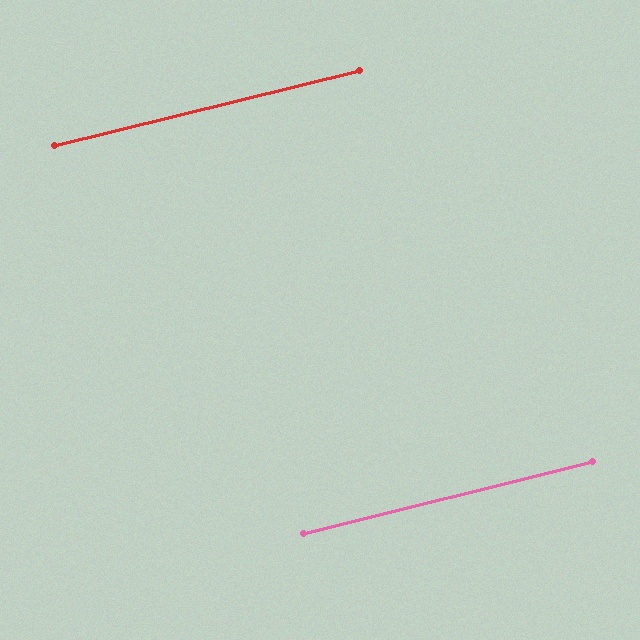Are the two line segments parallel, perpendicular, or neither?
Parallel — their directions differ by only 0.2°.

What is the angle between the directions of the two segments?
Approximately 0 degrees.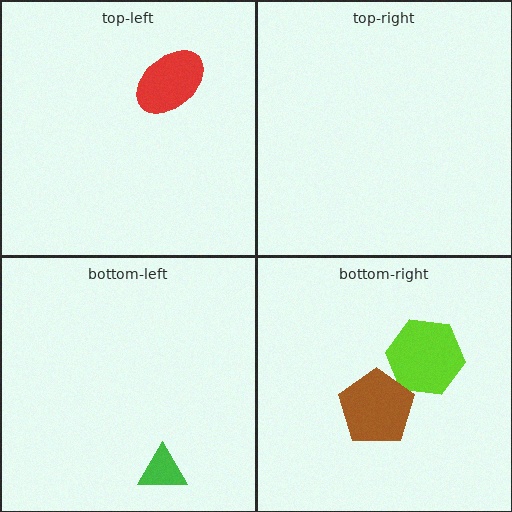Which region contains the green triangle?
The bottom-left region.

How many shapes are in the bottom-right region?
2.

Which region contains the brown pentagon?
The bottom-right region.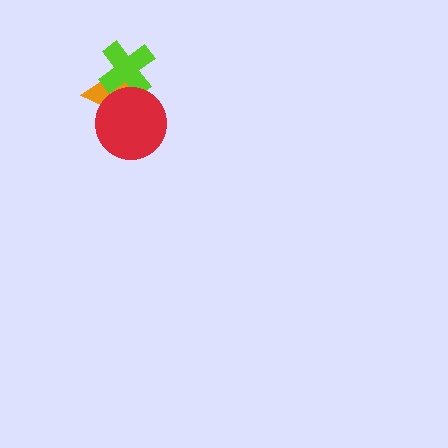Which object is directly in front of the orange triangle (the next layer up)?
The lime cross is directly in front of the orange triangle.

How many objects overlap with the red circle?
2 objects overlap with the red circle.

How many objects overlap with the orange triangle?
2 objects overlap with the orange triangle.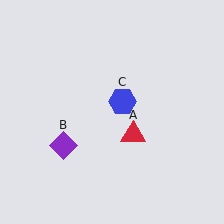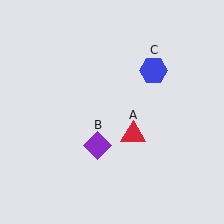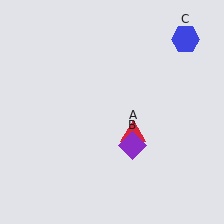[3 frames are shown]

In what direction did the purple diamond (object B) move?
The purple diamond (object B) moved right.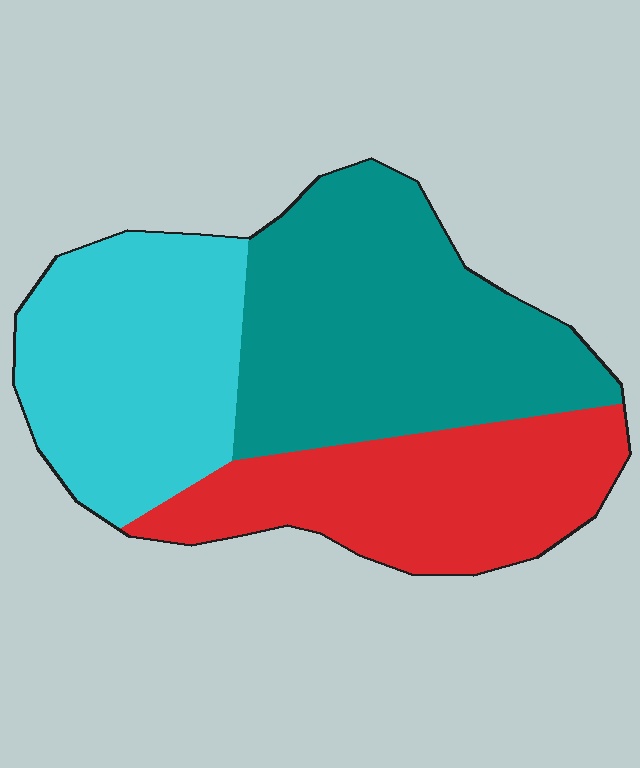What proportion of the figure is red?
Red takes up about one quarter (1/4) of the figure.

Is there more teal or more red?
Teal.